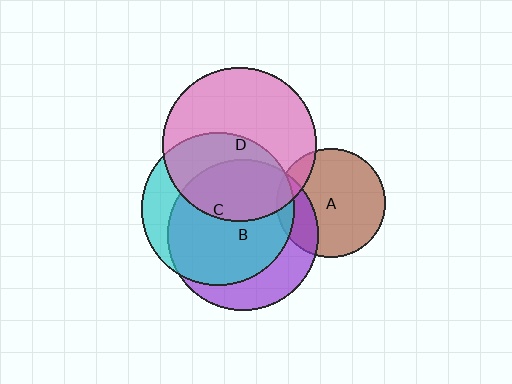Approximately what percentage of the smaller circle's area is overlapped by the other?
Approximately 10%.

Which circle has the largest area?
Circle D (pink).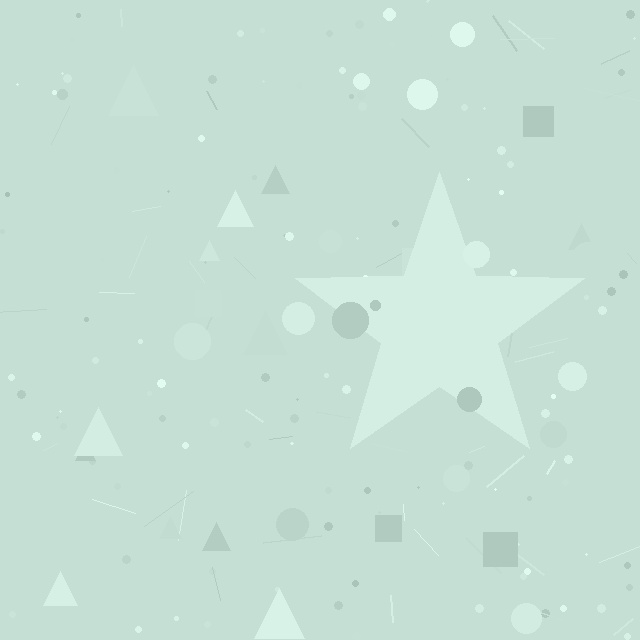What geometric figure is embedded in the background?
A star is embedded in the background.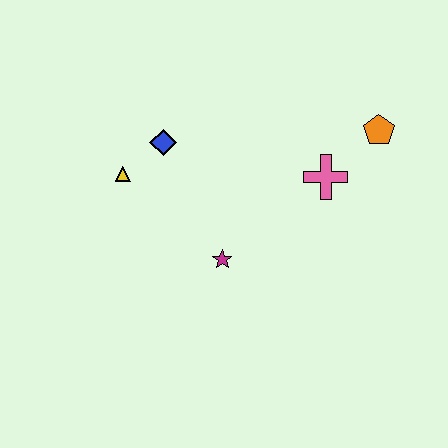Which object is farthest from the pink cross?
The yellow triangle is farthest from the pink cross.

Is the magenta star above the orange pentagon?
No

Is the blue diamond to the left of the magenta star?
Yes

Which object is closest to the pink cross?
The orange pentagon is closest to the pink cross.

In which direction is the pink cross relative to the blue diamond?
The pink cross is to the right of the blue diamond.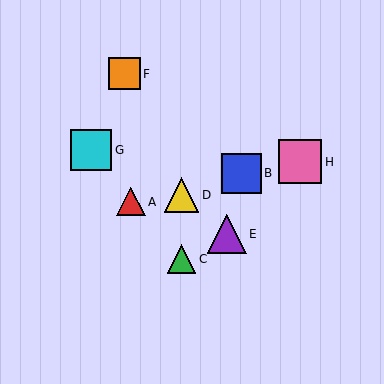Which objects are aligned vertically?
Objects C, D are aligned vertically.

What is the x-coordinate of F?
Object F is at x≈124.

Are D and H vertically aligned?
No, D is at x≈182 and H is at x≈300.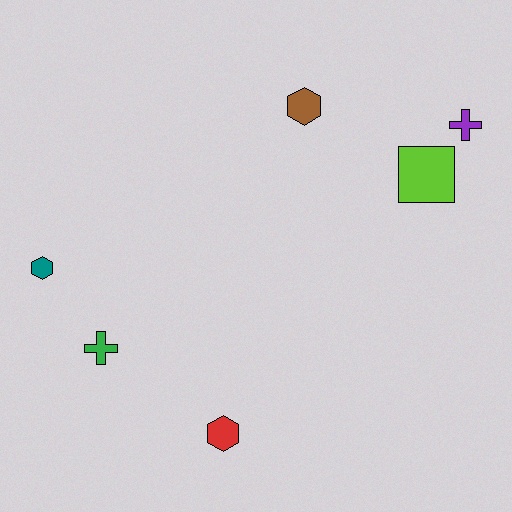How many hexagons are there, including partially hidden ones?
There are 3 hexagons.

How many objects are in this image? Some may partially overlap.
There are 6 objects.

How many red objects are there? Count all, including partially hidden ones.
There is 1 red object.